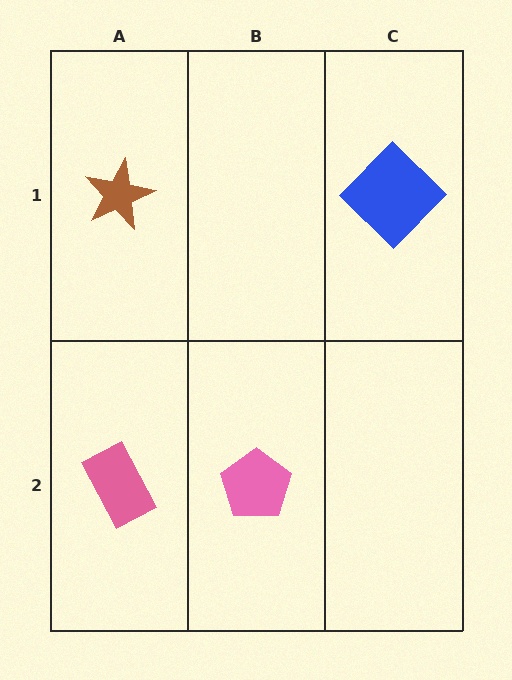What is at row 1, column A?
A brown star.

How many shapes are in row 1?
2 shapes.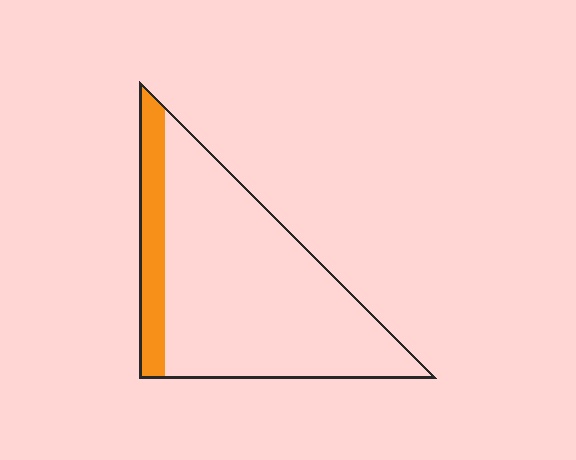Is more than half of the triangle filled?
No.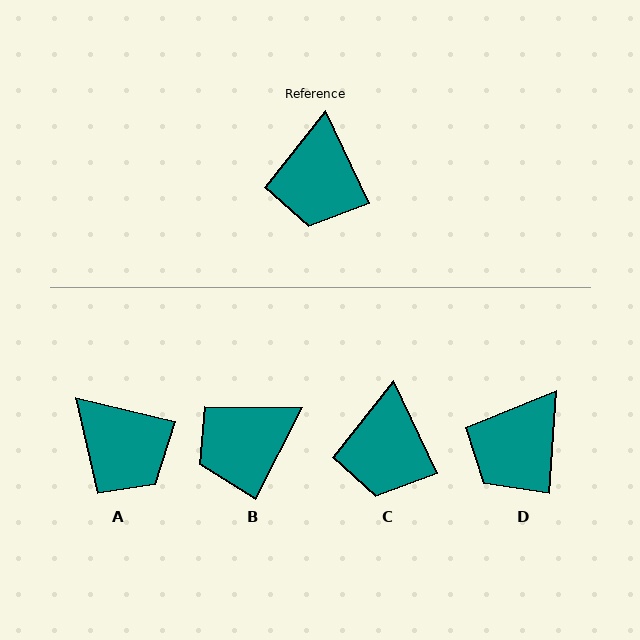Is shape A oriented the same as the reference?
No, it is off by about 51 degrees.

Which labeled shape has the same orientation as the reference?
C.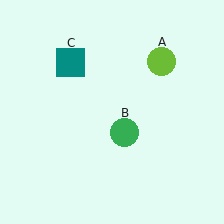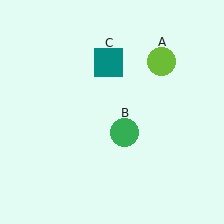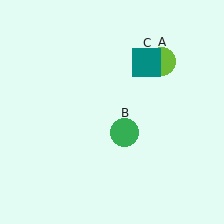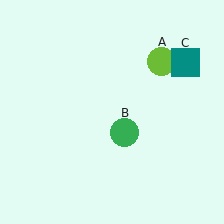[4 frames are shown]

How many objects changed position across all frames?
1 object changed position: teal square (object C).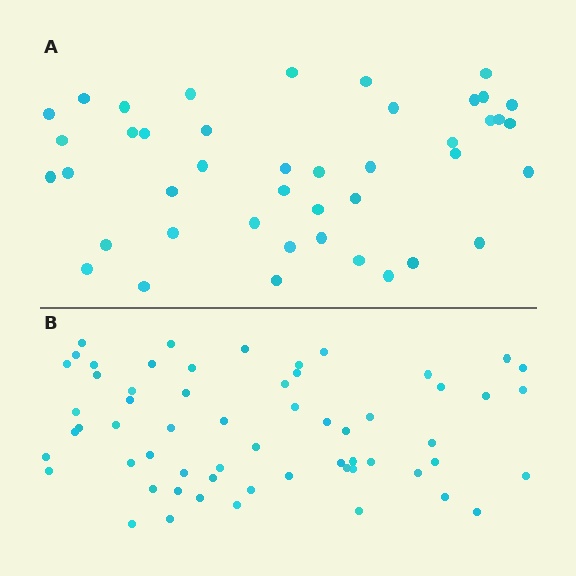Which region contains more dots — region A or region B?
Region B (the bottom region) has more dots.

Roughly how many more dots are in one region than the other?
Region B has approximately 15 more dots than region A.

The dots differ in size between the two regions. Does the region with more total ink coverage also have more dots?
No. Region A has more total ink coverage because its dots are larger, but region B actually contains more individual dots. Total area can be misleading — the number of items is what matters here.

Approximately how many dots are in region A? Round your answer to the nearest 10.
About 40 dots. (The exact count is 43, which rounds to 40.)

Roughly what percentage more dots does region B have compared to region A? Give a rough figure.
About 40% more.